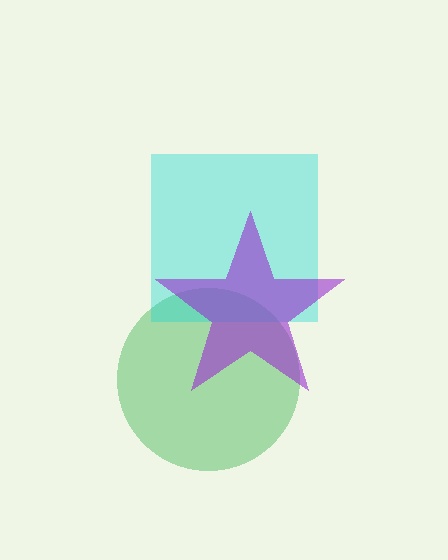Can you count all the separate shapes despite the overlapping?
Yes, there are 3 separate shapes.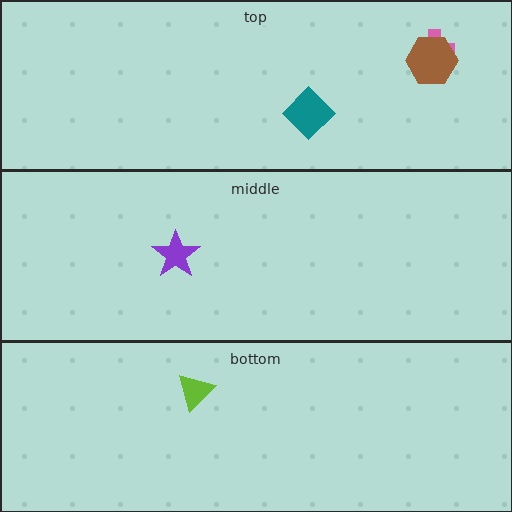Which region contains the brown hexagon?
The top region.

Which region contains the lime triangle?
The bottom region.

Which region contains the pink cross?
The top region.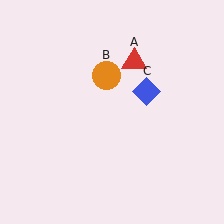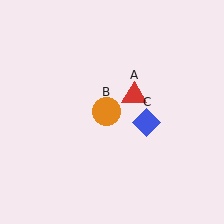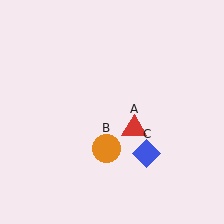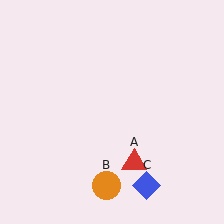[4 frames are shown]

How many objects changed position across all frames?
3 objects changed position: red triangle (object A), orange circle (object B), blue diamond (object C).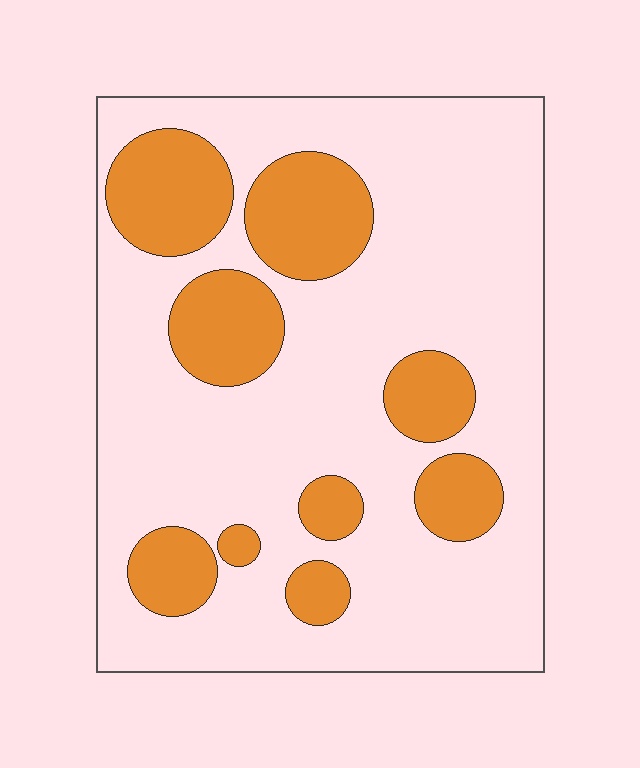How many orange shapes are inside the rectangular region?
9.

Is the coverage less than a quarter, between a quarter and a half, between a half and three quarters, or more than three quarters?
Between a quarter and a half.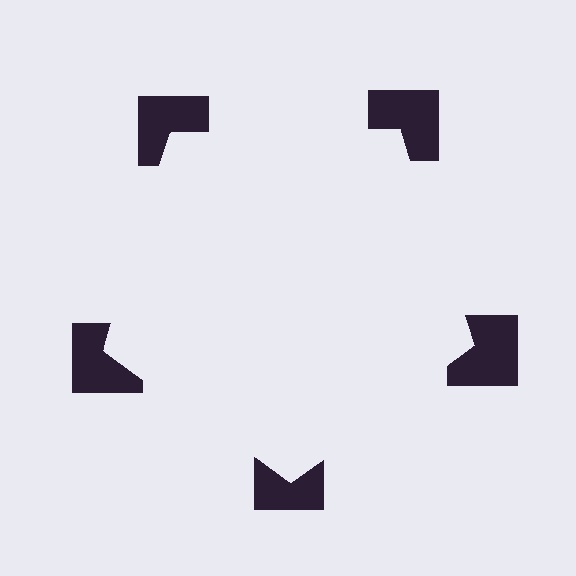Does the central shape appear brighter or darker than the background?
It typically appears slightly brighter than the background, even though no actual brightness change is drawn.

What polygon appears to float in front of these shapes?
An illusory pentagon — its edges are inferred from the aligned wedge cuts in the notched squares, not physically drawn.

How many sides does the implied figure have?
5 sides.